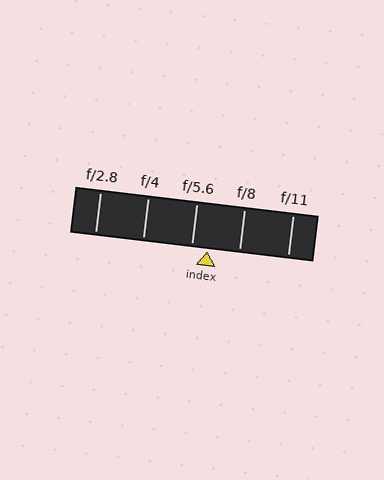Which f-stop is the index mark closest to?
The index mark is closest to f/5.6.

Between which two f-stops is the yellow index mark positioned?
The index mark is between f/5.6 and f/8.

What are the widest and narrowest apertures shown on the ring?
The widest aperture shown is f/2.8 and the narrowest is f/11.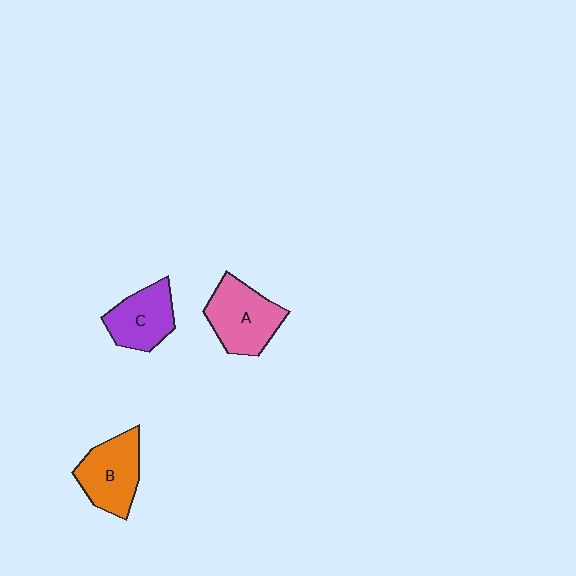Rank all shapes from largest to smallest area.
From largest to smallest: A (pink), B (orange), C (purple).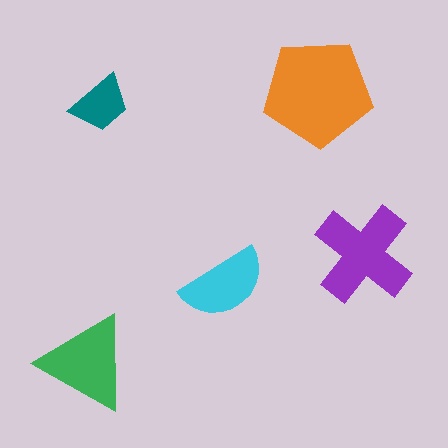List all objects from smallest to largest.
The teal trapezoid, the cyan semicircle, the green triangle, the purple cross, the orange pentagon.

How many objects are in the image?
There are 5 objects in the image.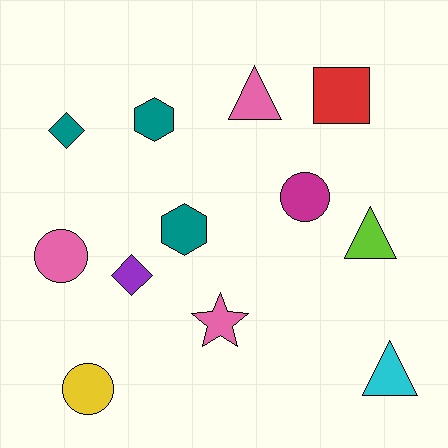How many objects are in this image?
There are 12 objects.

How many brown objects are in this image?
There are no brown objects.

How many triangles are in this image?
There are 3 triangles.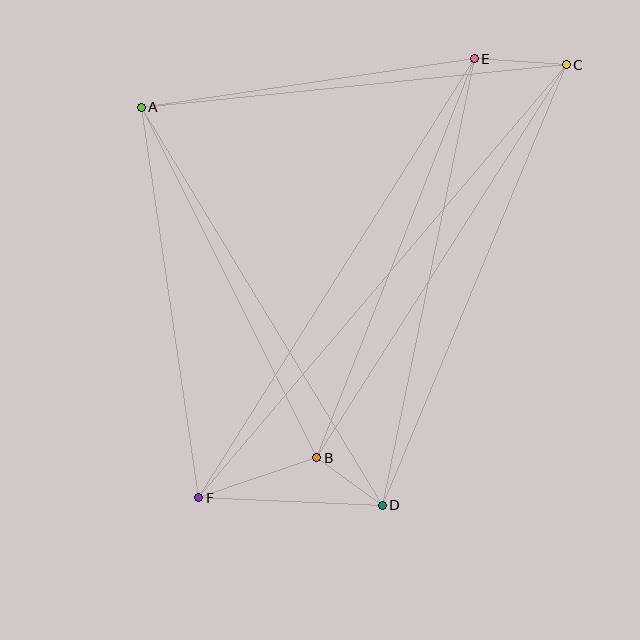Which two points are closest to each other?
Points B and D are closest to each other.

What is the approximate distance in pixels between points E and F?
The distance between E and F is approximately 518 pixels.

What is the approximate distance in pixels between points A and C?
The distance between A and C is approximately 427 pixels.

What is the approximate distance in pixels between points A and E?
The distance between A and E is approximately 336 pixels.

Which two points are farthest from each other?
Points C and F are farthest from each other.